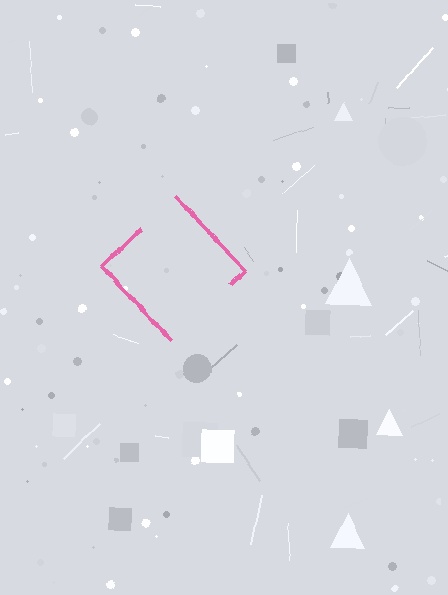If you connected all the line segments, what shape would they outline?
They would outline a diamond.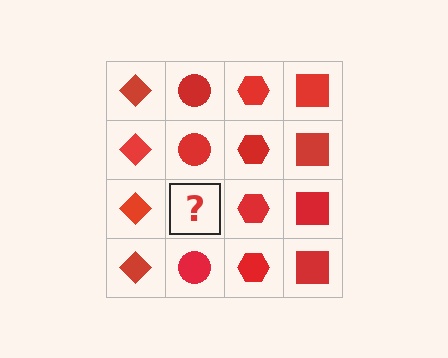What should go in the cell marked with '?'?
The missing cell should contain a red circle.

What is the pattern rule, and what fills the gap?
The rule is that each column has a consistent shape. The gap should be filled with a red circle.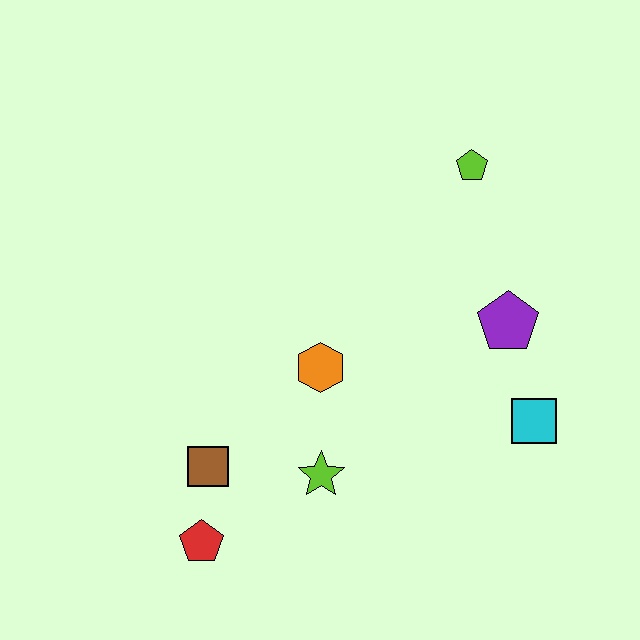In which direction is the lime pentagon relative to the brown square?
The lime pentagon is above the brown square.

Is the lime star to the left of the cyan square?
Yes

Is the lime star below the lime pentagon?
Yes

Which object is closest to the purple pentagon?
The cyan square is closest to the purple pentagon.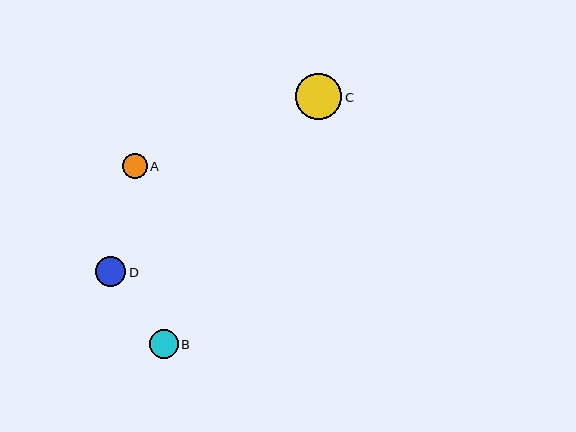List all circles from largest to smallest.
From largest to smallest: C, D, B, A.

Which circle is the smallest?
Circle A is the smallest with a size of approximately 25 pixels.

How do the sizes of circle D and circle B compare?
Circle D and circle B are approximately the same size.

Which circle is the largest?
Circle C is the largest with a size of approximately 46 pixels.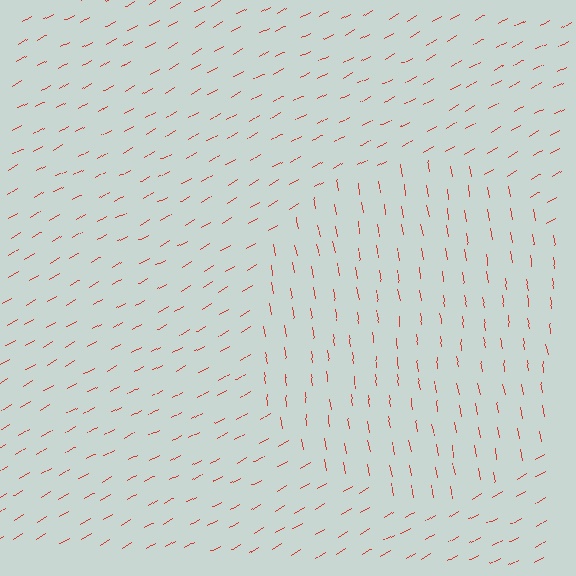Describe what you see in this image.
The image is filled with small red line segments. A circle region in the image has lines oriented differently from the surrounding lines, creating a visible texture boundary.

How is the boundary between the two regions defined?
The boundary is defined purely by a change in line orientation (approximately 70 degrees difference). All lines are the same color and thickness.